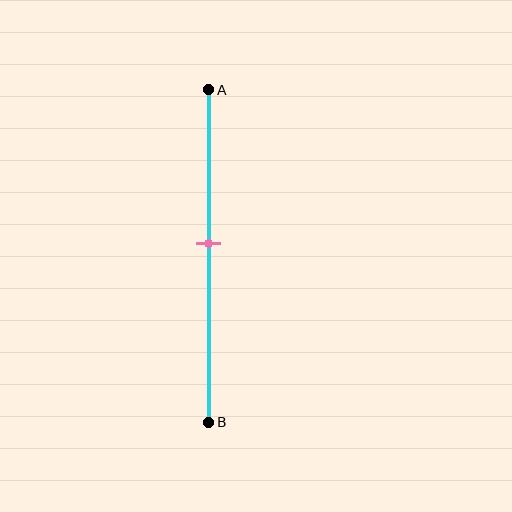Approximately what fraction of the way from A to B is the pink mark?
The pink mark is approximately 45% of the way from A to B.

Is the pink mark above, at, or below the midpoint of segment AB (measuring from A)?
The pink mark is above the midpoint of segment AB.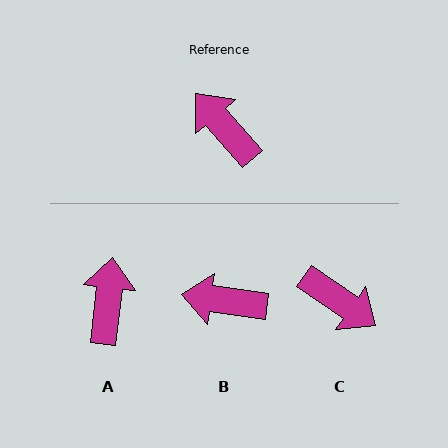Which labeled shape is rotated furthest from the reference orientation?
C, about 166 degrees away.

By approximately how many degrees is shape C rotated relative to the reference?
Approximately 166 degrees clockwise.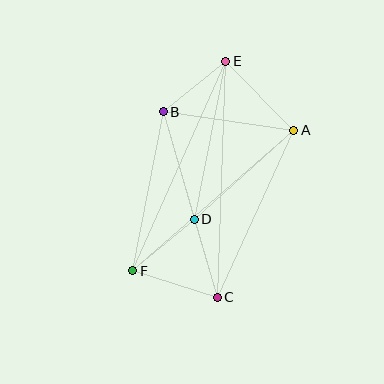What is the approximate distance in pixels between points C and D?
The distance between C and D is approximately 81 pixels.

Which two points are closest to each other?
Points D and F are closest to each other.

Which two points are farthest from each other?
Points C and E are farthest from each other.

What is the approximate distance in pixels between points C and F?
The distance between C and F is approximately 88 pixels.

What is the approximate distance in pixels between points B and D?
The distance between B and D is approximately 112 pixels.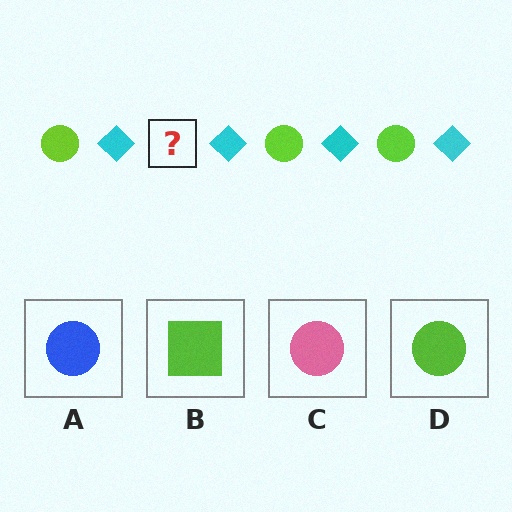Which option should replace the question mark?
Option D.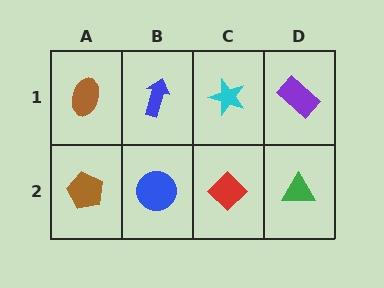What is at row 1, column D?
A purple rectangle.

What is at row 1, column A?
A brown ellipse.